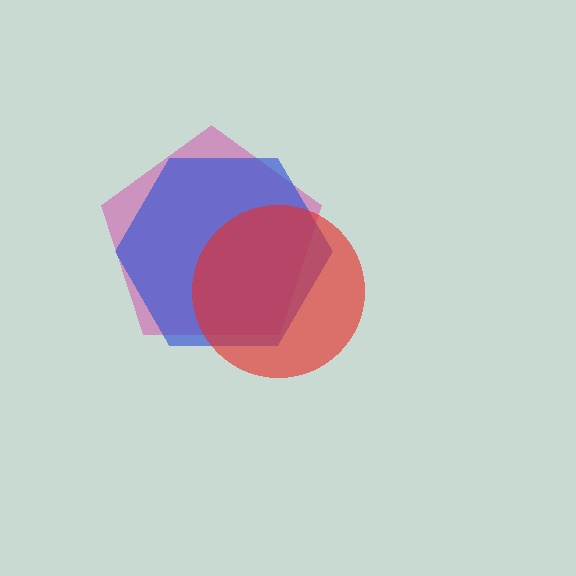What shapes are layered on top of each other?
The layered shapes are: a magenta pentagon, a blue hexagon, a red circle.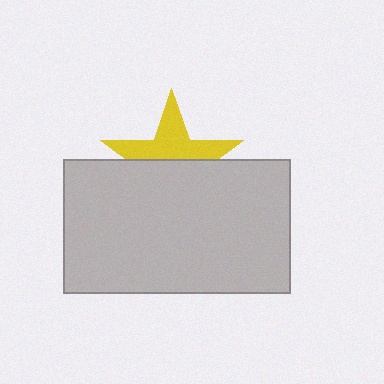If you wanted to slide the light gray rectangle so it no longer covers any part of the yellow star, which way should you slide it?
Slide it down — that is the most direct way to separate the two shapes.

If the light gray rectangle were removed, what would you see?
You would see the complete yellow star.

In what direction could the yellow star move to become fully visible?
The yellow star could move up. That would shift it out from behind the light gray rectangle entirely.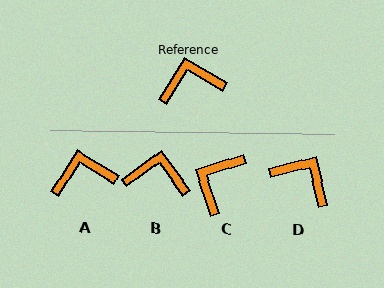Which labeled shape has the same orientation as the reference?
A.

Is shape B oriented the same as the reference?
No, it is off by about 23 degrees.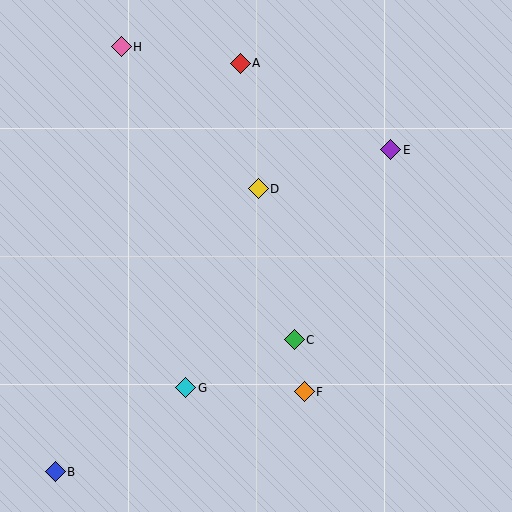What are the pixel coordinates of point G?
Point G is at (186, 388).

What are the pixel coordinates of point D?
Point D is at (258, 189).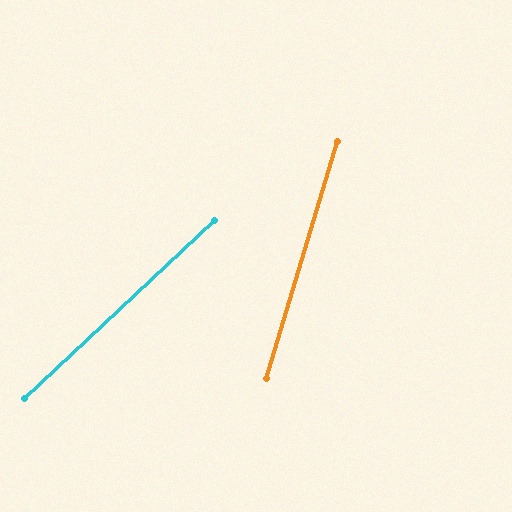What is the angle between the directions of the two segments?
Approximately 30 degrees.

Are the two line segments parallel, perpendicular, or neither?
Neither parallel nor perpendicular — they differ by about 30°.